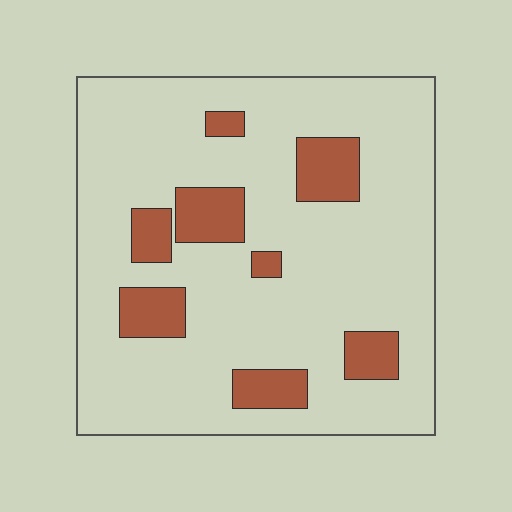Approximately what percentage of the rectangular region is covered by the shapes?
Approximately 15%.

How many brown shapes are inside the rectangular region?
8.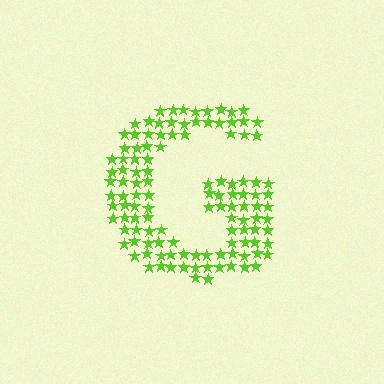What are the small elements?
The small elements are stars.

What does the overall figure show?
The overall figure shows the letter G.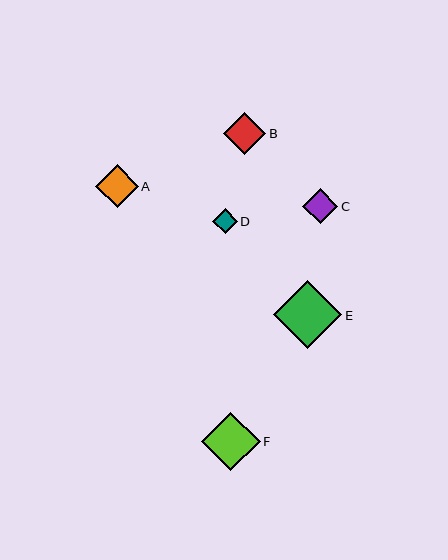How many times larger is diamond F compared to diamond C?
Diamond F is approximately 1.7 times the size of diamond C.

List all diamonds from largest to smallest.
From largest to smallest: E, F, A, B, C, D.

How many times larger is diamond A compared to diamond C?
Diamond A is approximately 1.2 times the size of diamond C.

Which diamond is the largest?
Diamond E is the largest with a size of approximately 68 pixels.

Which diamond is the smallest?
Diamond D is the smallest with a size of approximately 25 pixels.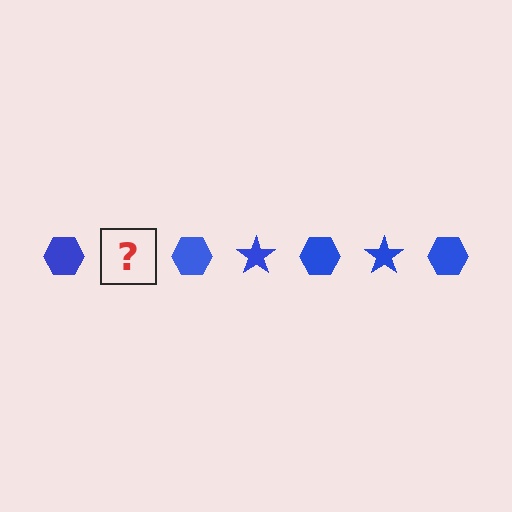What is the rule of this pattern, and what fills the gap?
The rule is that the pattern cycles through hexagon, star shapes in blue. The gap should be filled with a blue star.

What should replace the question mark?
The question mark should be replaced with a blue star.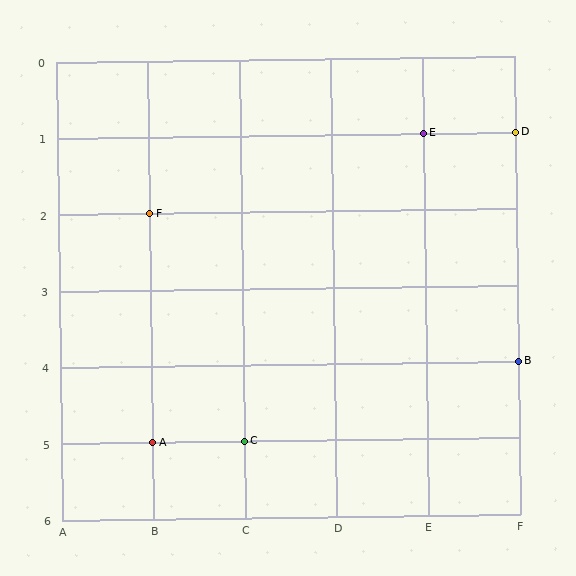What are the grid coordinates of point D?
Point D is at grid coordinates (F, 1).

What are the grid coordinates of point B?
Point B is at grid coordinates (F, 4).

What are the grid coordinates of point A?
Point A is at grid coordinates (B, 5).